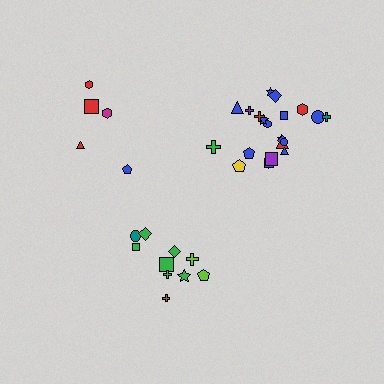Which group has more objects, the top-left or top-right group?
The top-right group.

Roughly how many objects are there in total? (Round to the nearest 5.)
Roughly 35 objects in total.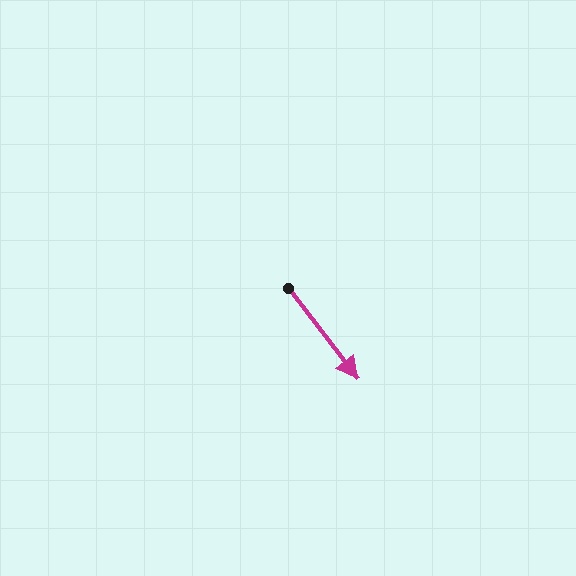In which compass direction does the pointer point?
Southeast.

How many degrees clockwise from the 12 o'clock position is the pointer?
Approximately 143 degrees.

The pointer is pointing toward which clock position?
Roughly 5 o'clock.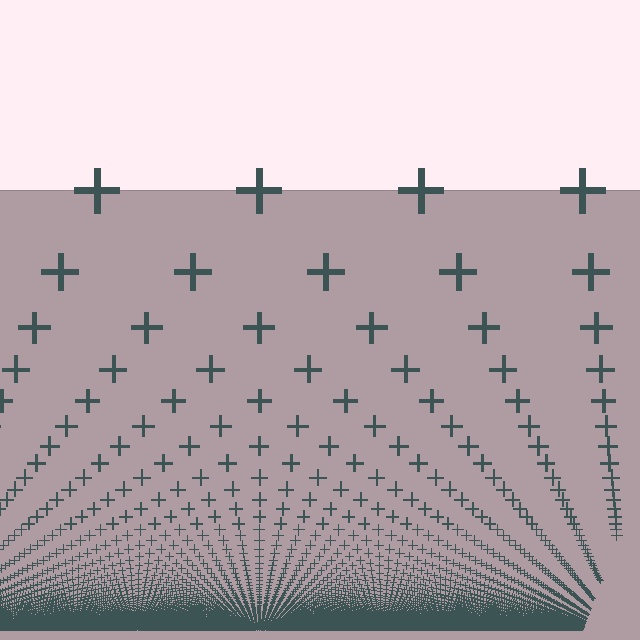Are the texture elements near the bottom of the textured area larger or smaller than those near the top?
Smaller. The gradient is inverted — elements near the bottom are smaller and denser.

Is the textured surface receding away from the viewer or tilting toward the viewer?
The surface appears to tilt toward the viewer. Texture elements get larger and sparser toward the top.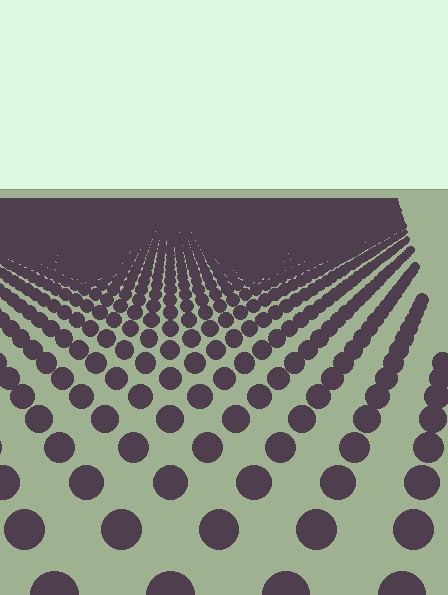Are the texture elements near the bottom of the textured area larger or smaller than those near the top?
Larger. Near the bottom, elements are closer to the viewer and appear at a bigger on-screen size.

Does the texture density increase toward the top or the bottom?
Density increases toward the top.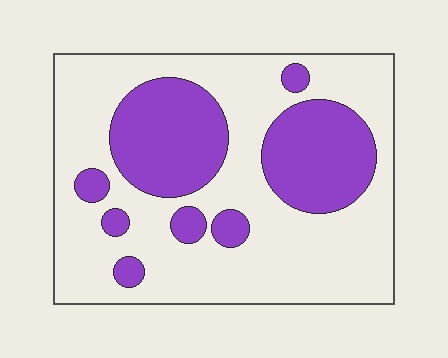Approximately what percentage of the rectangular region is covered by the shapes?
Approximately 30%.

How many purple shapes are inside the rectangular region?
8.